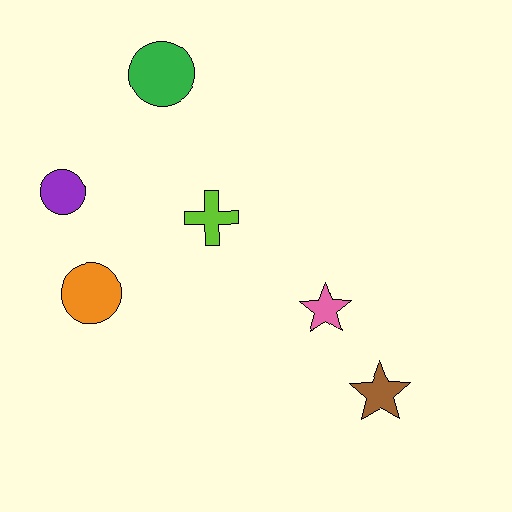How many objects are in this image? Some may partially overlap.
There are 6 objects.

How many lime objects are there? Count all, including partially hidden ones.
There is 1 lime object.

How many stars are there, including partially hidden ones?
There are 2 stars.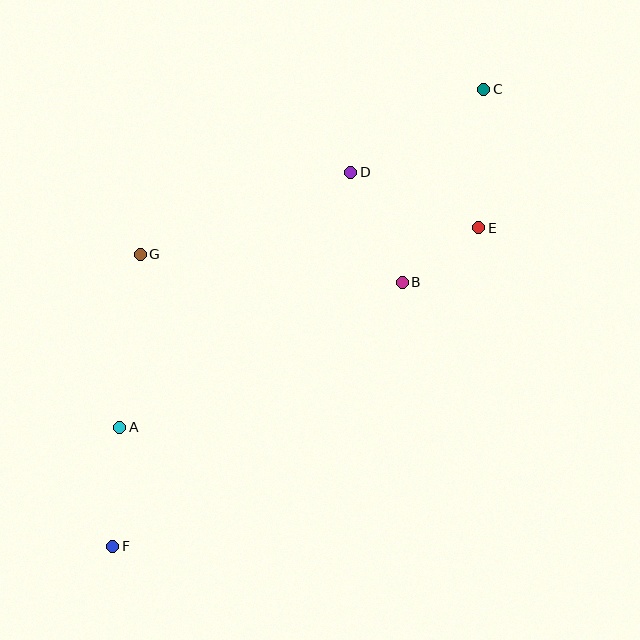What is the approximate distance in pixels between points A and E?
The distance between A and E is approximately 411 pixels.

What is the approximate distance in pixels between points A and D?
The distance between A and D is approximately 344 pixels.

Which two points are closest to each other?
Points B and E are closest to each other.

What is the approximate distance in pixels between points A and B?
The distance between A and B is approximately 318 pixels.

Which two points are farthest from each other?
Points C and F are farthest from each other.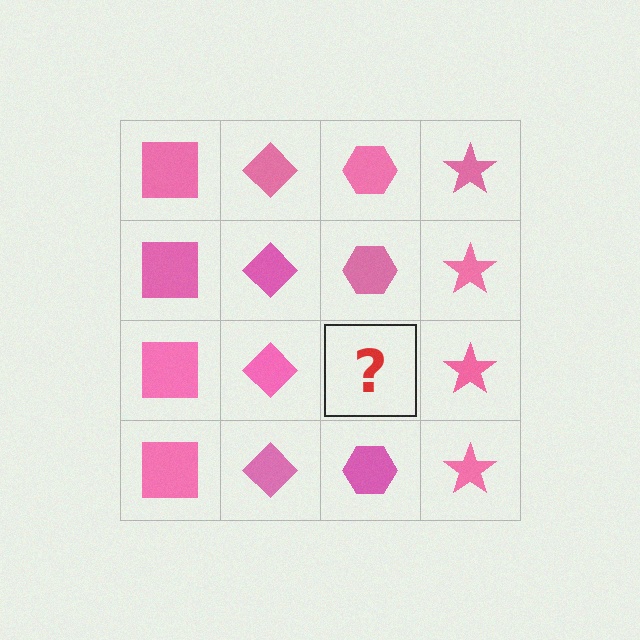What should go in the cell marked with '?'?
The missing cell should contain a pink hexagon.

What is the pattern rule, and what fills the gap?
The rule is that each column has a consistent shape. The gap should be filled with a pink hexagon.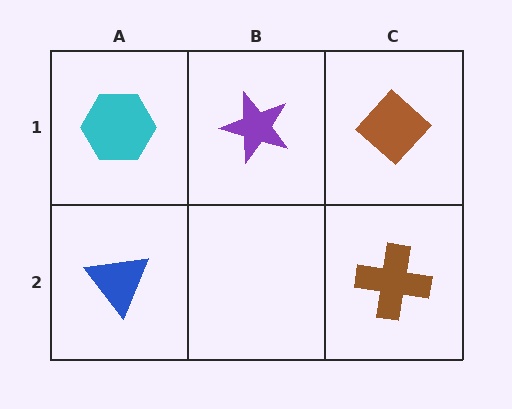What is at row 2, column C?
A brown cross.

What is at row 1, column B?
A purple star.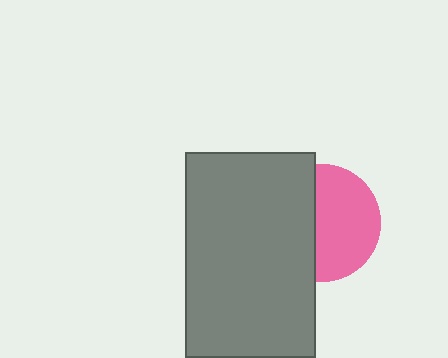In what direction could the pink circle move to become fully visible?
The pink circle could move right. That would shift it out from behind the gray rectangle entirely.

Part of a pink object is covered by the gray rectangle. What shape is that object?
It is a circle.